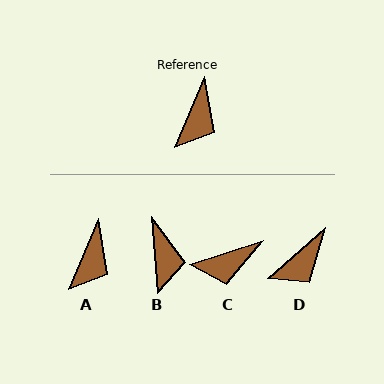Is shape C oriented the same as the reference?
No, it is off by about 49 degrees.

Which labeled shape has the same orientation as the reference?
A.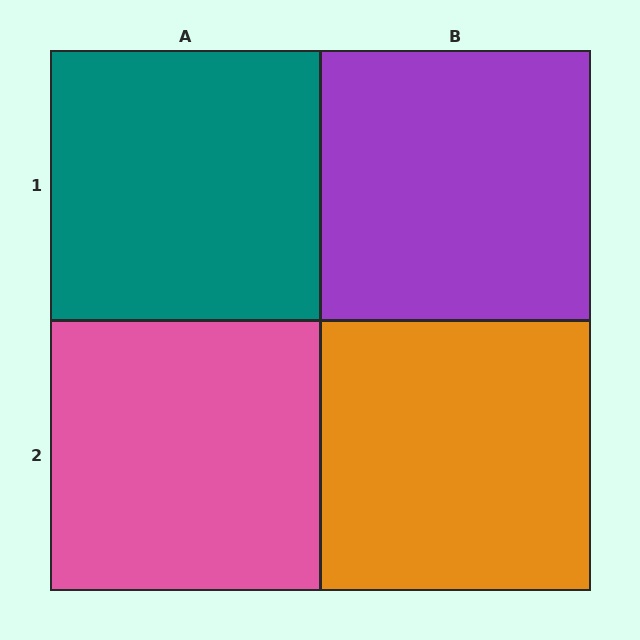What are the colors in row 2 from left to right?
Pink, orange.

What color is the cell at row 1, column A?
Teal.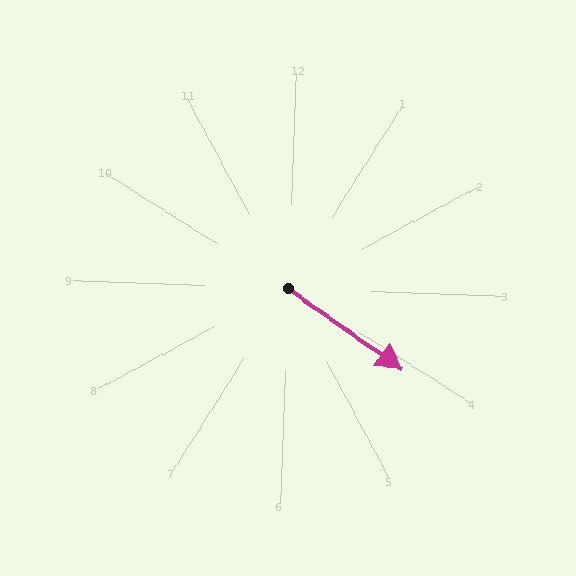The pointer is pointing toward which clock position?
Roughly 4 o'clock.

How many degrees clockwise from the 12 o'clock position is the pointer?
Approximately 123 degrees.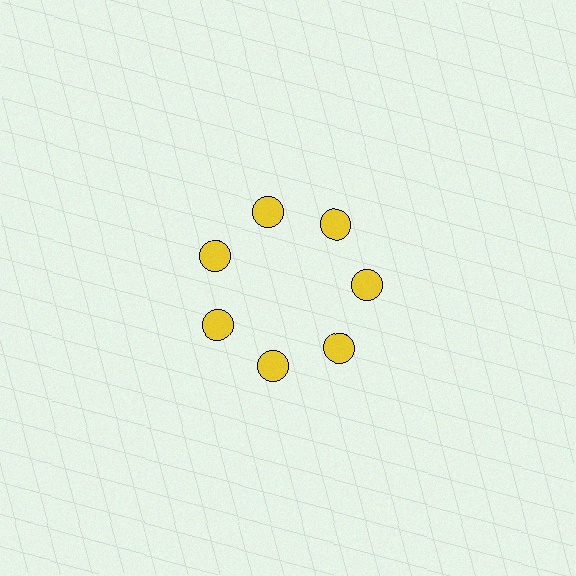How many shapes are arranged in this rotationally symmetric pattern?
There are 7 shapes, arranged in 7 groups of 1.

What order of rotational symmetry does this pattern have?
This pattern has 7-fold rotational symmetry.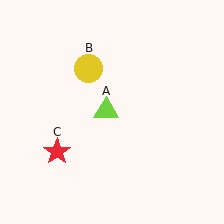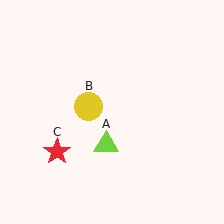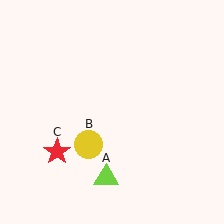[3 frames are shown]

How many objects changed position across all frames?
2 objects changed position: lime triangle (object A), yellow circle (object B).